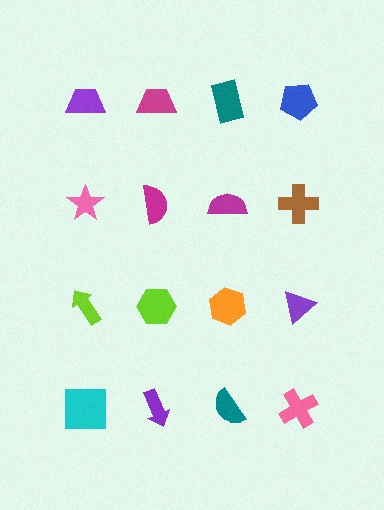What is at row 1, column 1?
A purple trapezoid.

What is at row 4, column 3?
A teal semicircle.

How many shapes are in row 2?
4 shapes.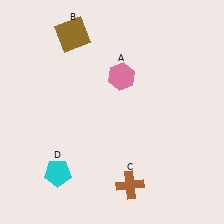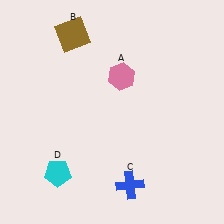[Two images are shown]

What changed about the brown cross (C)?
In Image 1, C is brown. In Image 2, it changed to blue.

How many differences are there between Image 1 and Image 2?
There is 1 difference between the two images.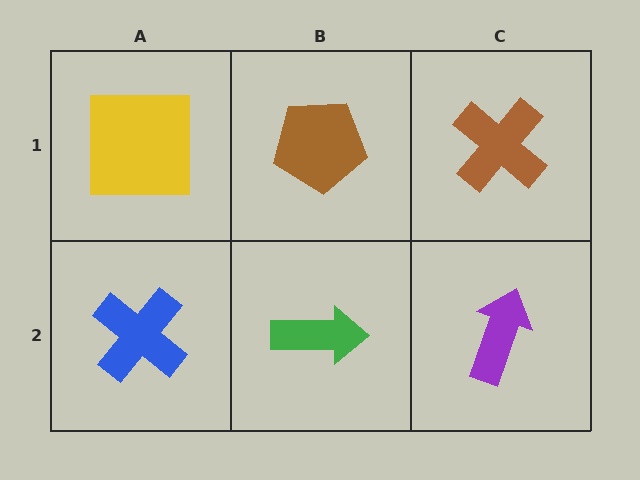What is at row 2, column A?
A blue cross.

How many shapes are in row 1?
3 shapes.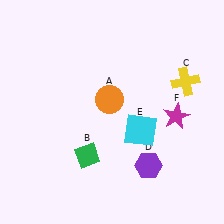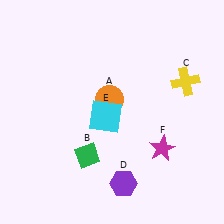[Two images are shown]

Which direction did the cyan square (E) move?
The cyan square (E) moved left.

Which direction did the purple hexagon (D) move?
The purple hexagon (D) moved left.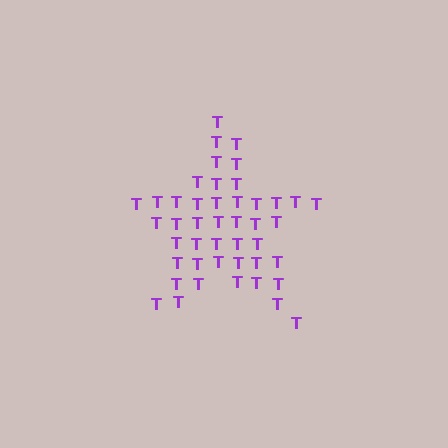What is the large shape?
The large shape is a star.